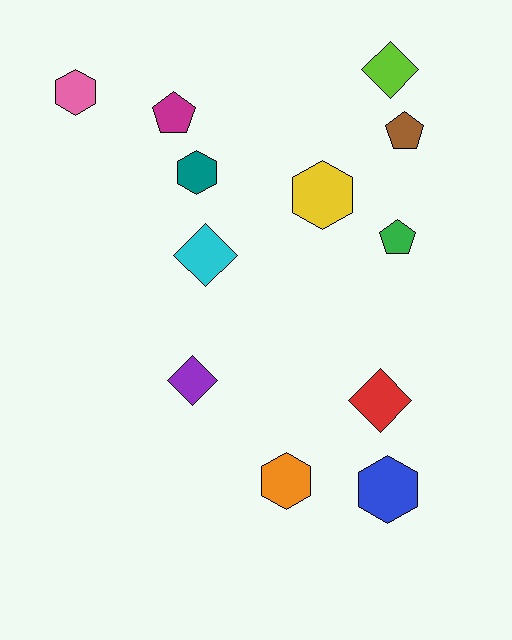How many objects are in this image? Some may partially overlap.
There are 12 objects.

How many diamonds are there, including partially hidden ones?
There are 4 diamonds.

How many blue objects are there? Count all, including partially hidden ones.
There is 1 blue object.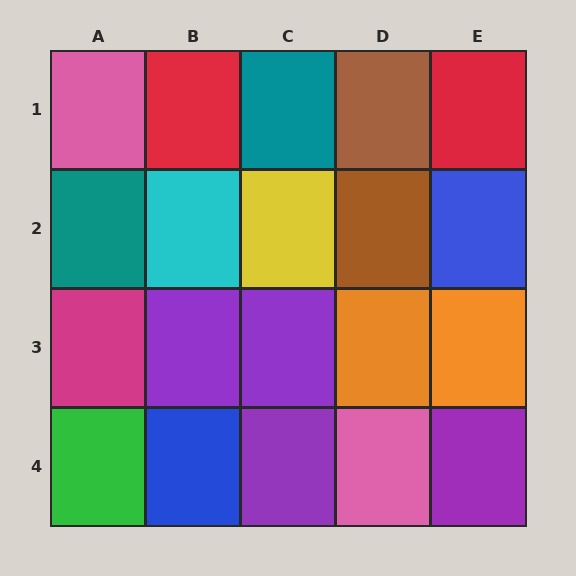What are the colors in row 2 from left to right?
Teal, cyan, yellow, brown, blue.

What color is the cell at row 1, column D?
Brown.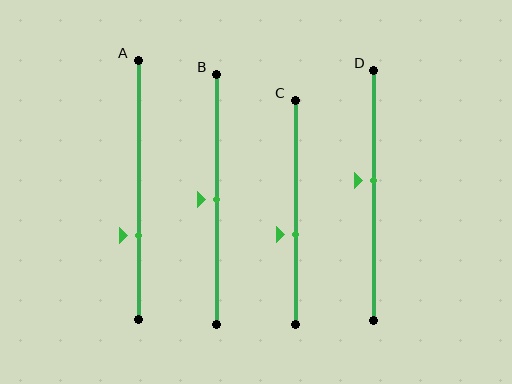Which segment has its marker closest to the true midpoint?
Segment B has its marker closest to the true midpoint.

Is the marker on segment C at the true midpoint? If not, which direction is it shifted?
No, the marker on segment C is shifted downward by about 10% of the segment length.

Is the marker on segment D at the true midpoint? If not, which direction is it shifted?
No, the marker on segment D is shifted upward by about 6% of the segment length.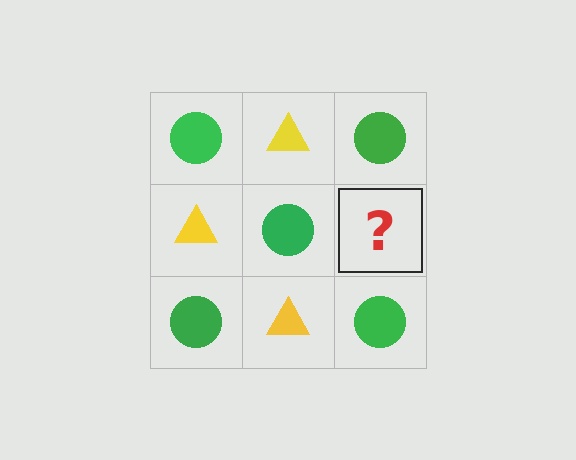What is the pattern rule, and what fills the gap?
The rule is that it alternates green circle and yellow triangle in a checkerboard pattern. The gap should be filled with a yellow triangle.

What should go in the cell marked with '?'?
The missing cell should contain a yellow triangle.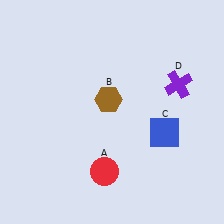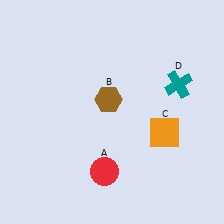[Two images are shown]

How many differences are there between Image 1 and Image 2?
There are 2 differences between the two images.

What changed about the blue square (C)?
In Image 1, C is blue. In Image 2, it changed to orange.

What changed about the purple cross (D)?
In Image 1, D is purple. In Image 2, it changed to teal.